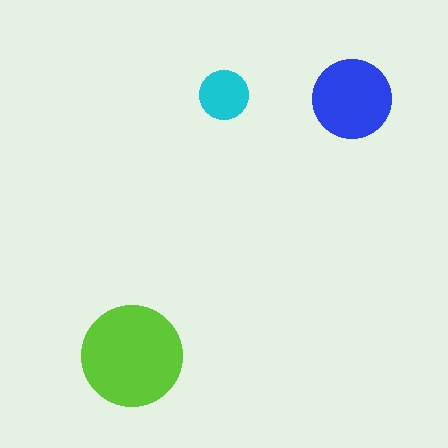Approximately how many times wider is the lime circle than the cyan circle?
About 2 times wider.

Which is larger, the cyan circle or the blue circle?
The blue one.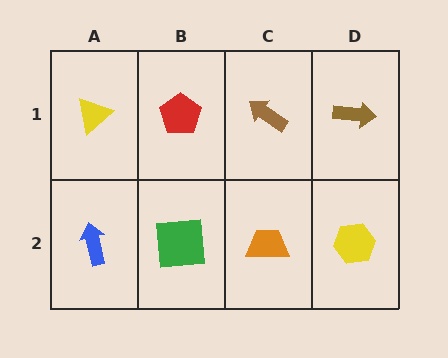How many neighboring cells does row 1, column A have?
2.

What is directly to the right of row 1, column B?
A brown arrow.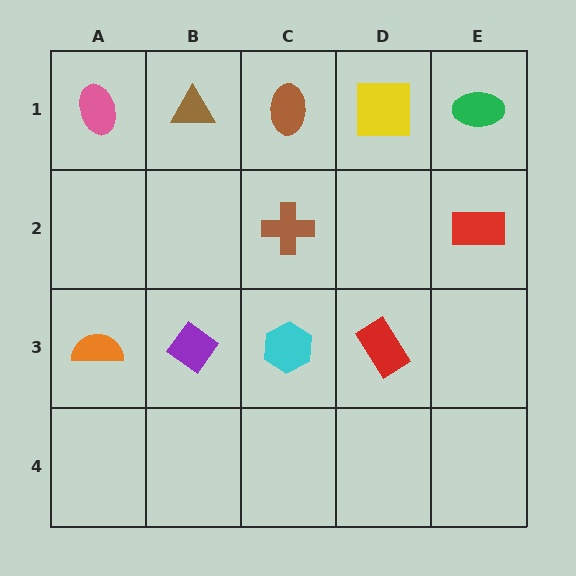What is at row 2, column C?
A brown cross.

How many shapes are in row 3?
4 shapes.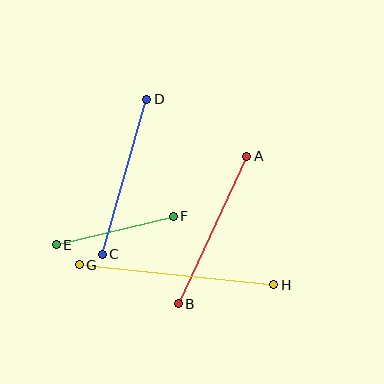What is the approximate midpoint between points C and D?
The midpoint is at approximately (125, 177) pixels.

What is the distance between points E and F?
The distance is approximately 120 pixels.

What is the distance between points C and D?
The distance is approximately 162 pixels.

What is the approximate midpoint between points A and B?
The midpoint is at approximately (212, 230) pixels.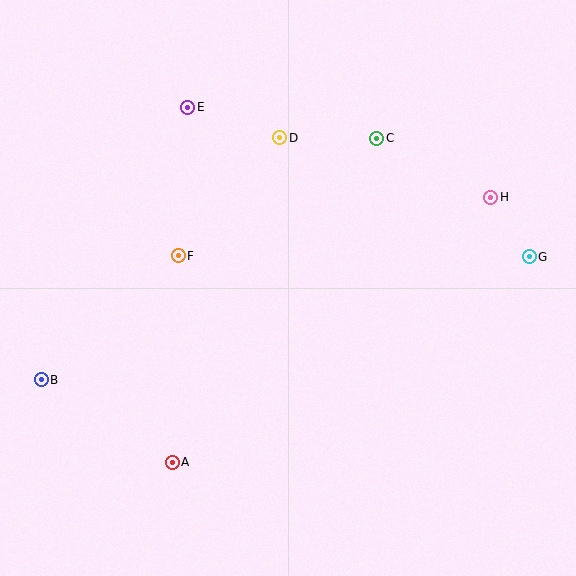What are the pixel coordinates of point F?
Point F is at (178, 256).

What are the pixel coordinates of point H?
Point H is at (491, 197).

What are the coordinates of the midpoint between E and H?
The midpoint between E and H is at (339, 152).